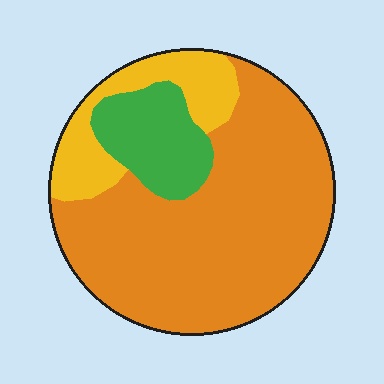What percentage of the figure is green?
Green covers about 15% of the figure.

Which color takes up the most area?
Orange, at roughly 70%.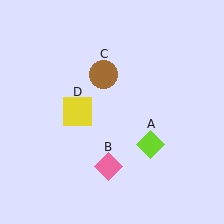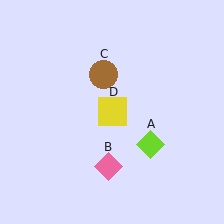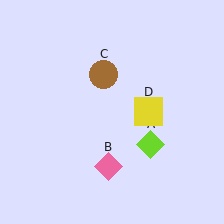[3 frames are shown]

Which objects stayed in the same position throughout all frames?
Lime diamond (object A) and pink diamond (object B) and brown circle (object C) remained stationary.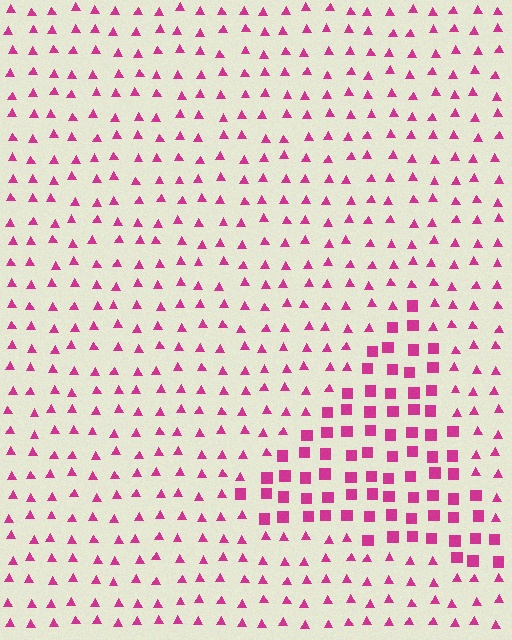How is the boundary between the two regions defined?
The boundary is defined by a change in element shape: squares inside vs. triangles outside. All elements share the same color and spacing.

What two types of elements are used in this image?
The image uses squares inside the triangle region and triangles outside it.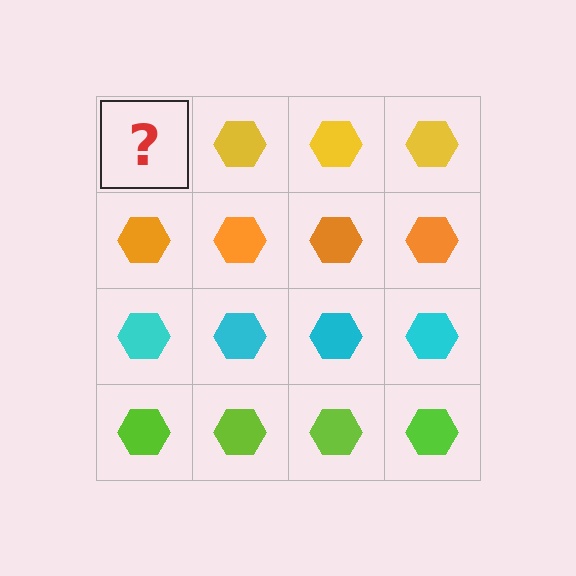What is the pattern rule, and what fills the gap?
The rule is that each row has a consistent color. The gap should be filled with a yellow hexagon.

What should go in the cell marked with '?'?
The missing cell should contain a yellow hexagon.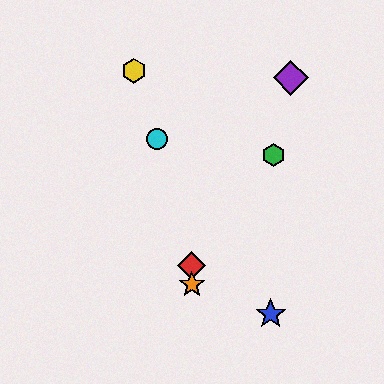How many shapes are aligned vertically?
2 shapes (the red diamond, the orange star) are aligned vertically.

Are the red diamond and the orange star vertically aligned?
Yes, both are at x≈192.